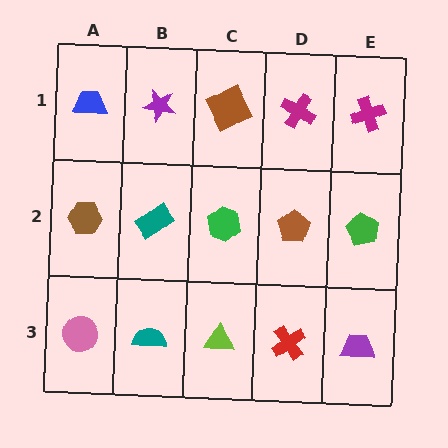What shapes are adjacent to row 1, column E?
A green pentagon (row 2, column E), a magenta cross (row 1, column D).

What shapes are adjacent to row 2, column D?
A magenta cross (row 1, column D), a red cross (row 3, column D), a green hexagon (row 2, column C), a green pentagon (row 2, column E).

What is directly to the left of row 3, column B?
A pink circle.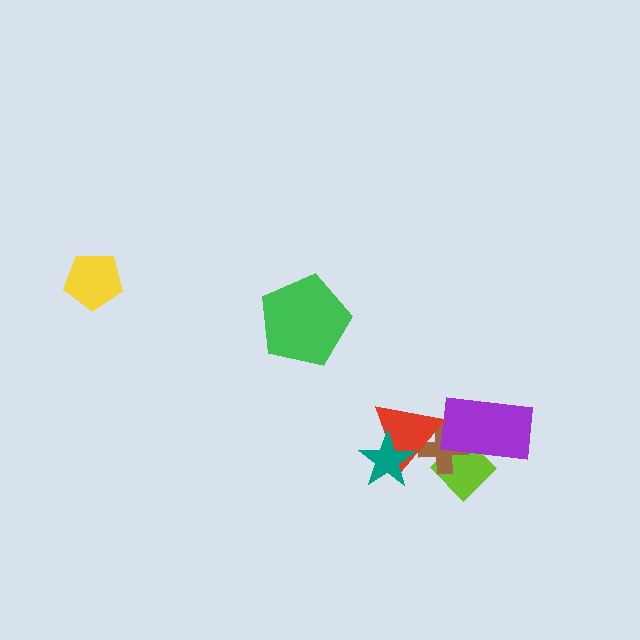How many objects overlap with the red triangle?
2 objects overlap with the red triangle.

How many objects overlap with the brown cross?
3 objects overlap with the brown cross.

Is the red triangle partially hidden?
Yes, it is partially covered by another shape.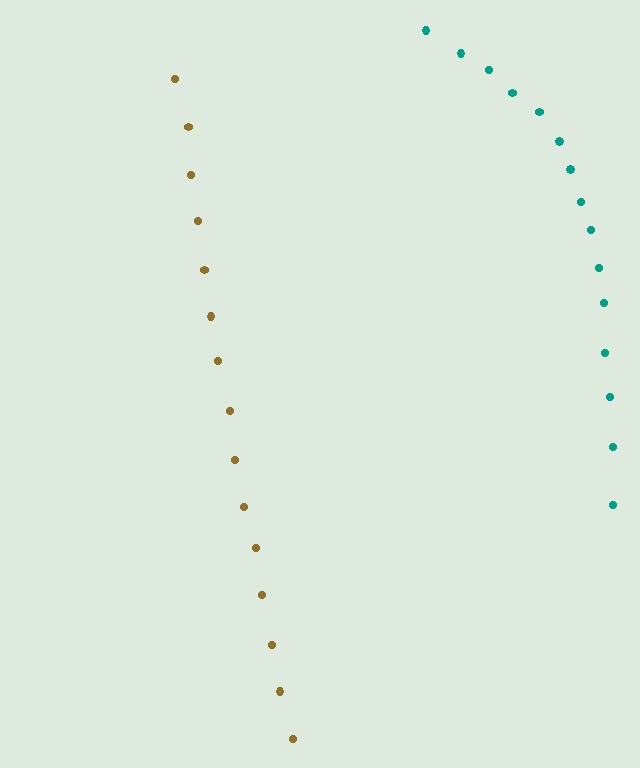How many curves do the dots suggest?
There are 2 distinct paths.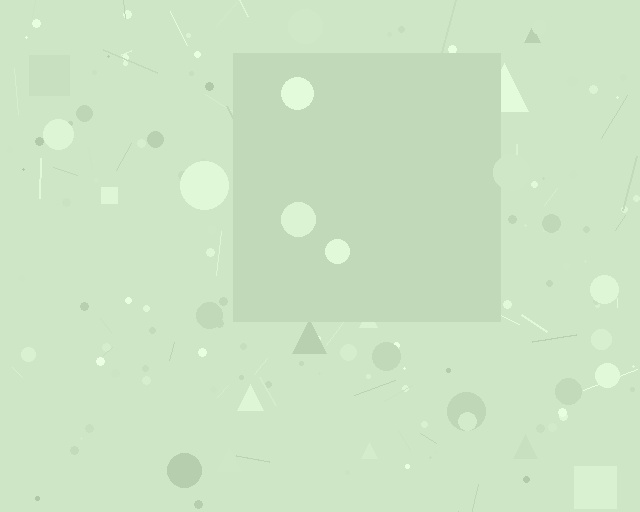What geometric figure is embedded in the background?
A square is embedded in the background.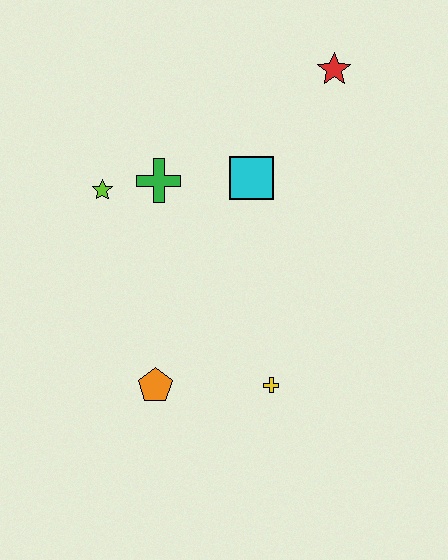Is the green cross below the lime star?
No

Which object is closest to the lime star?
The green cross is closest to the lime star.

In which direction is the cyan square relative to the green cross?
The cyan square is to the right of the green cross.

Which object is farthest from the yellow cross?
The red star is farthest from the yellow cross.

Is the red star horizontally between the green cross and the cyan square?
No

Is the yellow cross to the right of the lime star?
Yes